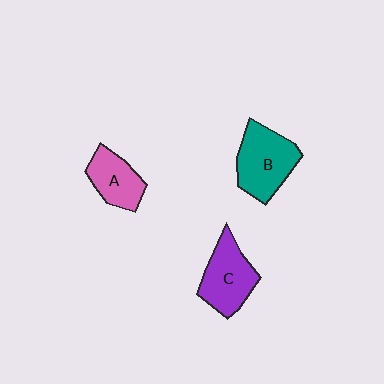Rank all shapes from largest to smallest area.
From largest to smallest: B (teal), C (purple), A (pink).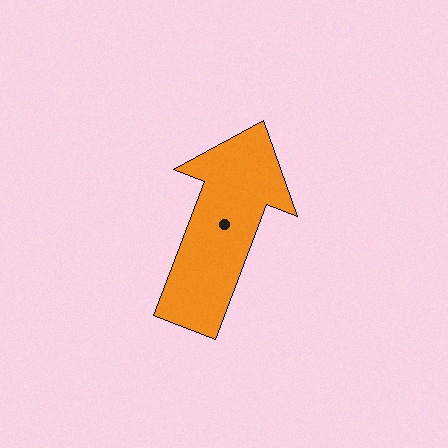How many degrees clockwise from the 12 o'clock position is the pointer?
Approximately 21 degrees.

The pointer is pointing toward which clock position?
Roughly 1 o'clock.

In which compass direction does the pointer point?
North.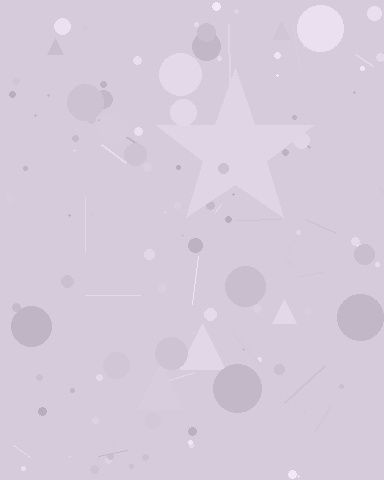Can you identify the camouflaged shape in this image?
The camouflaged shape is a star.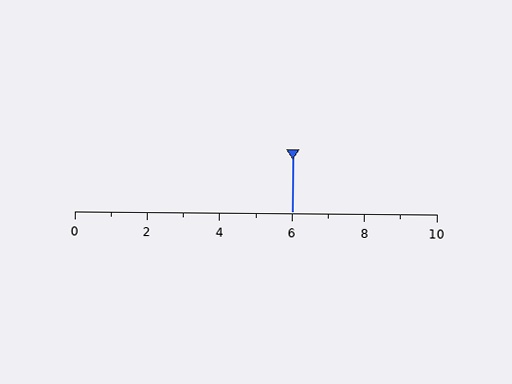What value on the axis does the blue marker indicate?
The marker indicates approximately 6.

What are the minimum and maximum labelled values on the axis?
The axis runs from 0 to 10.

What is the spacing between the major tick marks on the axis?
The major ticks are spaced 2 apart.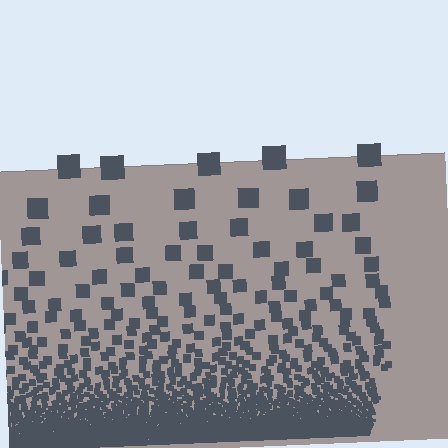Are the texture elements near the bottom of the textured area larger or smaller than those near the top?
Smaller. The gradient is inverted — elements near the bottom are smaller and denser.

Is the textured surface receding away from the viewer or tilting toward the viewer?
The surface appears to tilt toward the viewer. Texture elements get larger and sparser toward the top.